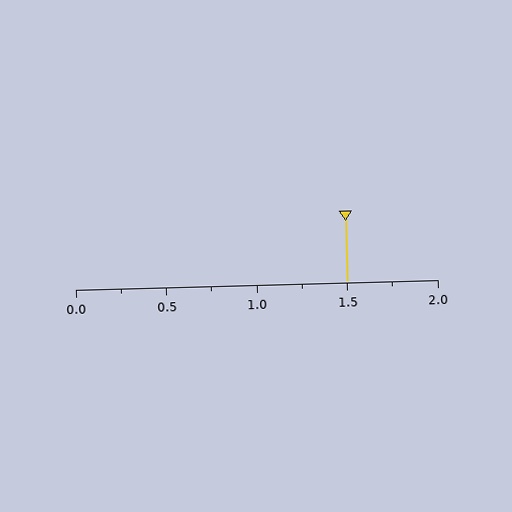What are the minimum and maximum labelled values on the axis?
The axis runs from 0.0 to 2.0.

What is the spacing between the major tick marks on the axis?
The major ticks are spaced 0.5 apart.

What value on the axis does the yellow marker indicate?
The marker indicates approximately 1.5.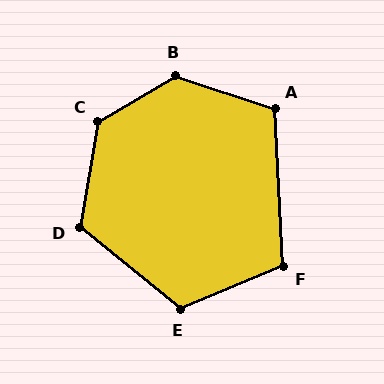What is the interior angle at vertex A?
Approximately 112 degrees (obtuse).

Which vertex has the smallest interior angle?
F, at approximately 110 degrees.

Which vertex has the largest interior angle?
B, at approximately 131 degrees.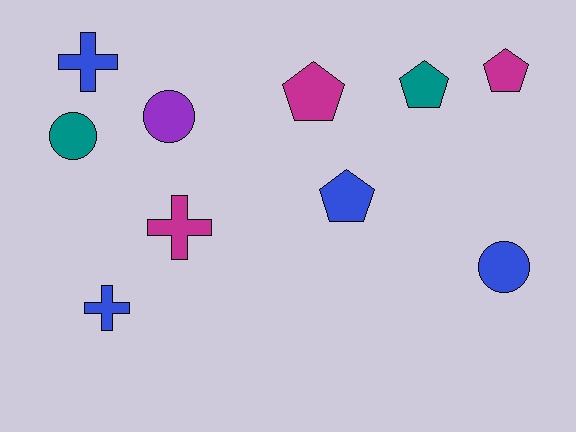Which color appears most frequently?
Blue, with 4 objects.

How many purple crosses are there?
There are no purple crosses.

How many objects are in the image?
There are 10 objects.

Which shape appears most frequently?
Pentagon, with 4 objects.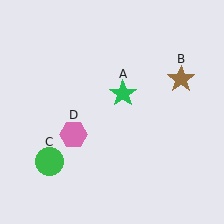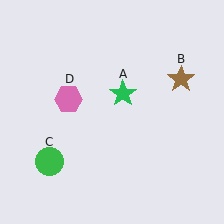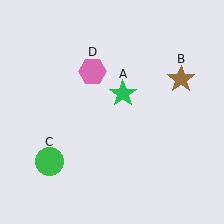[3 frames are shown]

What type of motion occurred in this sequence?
The pink hexagon (object D) rotated clockwise around the center of the scene.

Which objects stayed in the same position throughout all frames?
Green star (object A) and brown star (object B) and green circle (object C) remained stationary.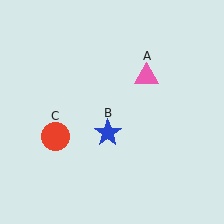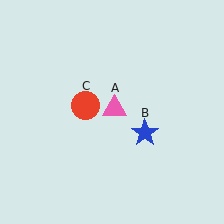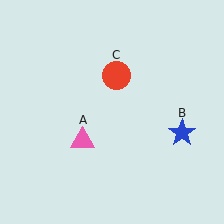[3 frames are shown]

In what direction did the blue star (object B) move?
The blue star (object B) moved right.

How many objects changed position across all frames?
3 objects changed position: pink triangle (object A), blue star (object B), red circle (object C).